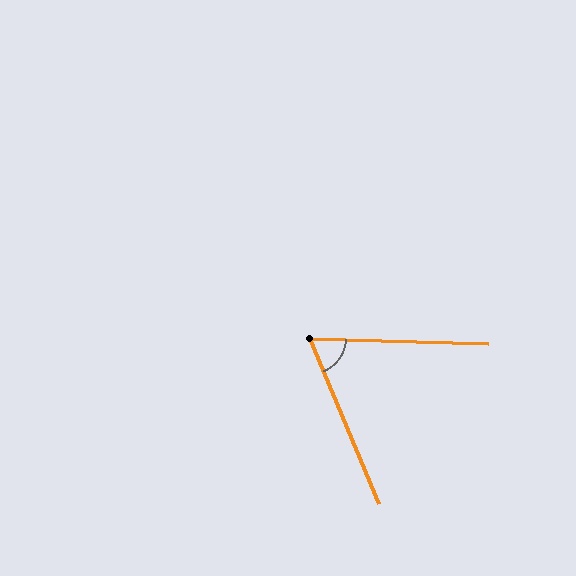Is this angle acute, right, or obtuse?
It is acute.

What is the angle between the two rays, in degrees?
Approximately 66 degrees.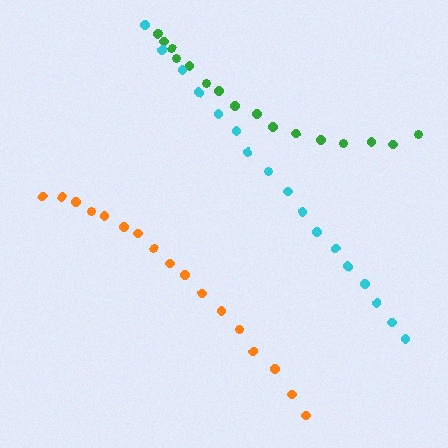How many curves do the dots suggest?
There are 3 distinct paths.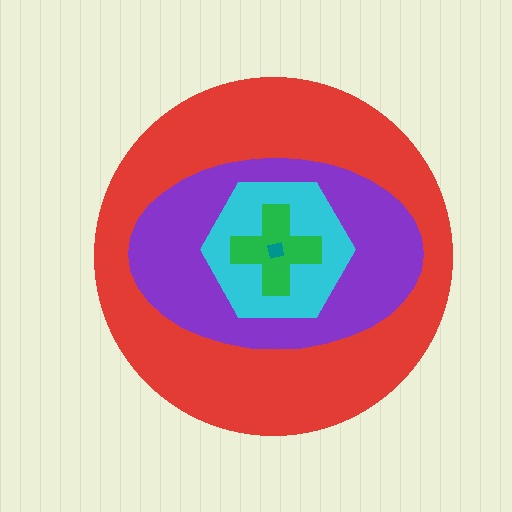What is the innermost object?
The teal square.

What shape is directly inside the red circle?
The purple ellipse.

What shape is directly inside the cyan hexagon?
The green cross.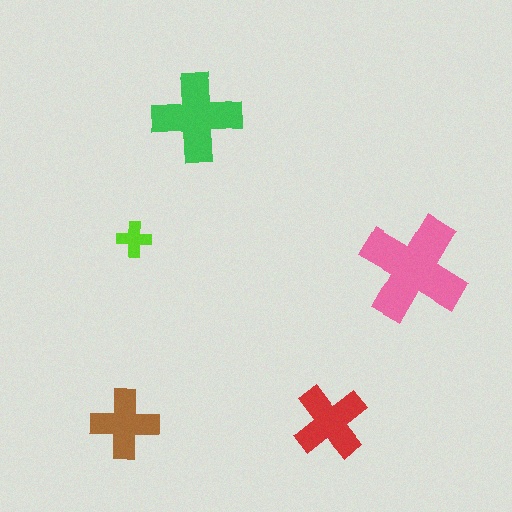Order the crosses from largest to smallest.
the pink one, the green one, the red one, the brown one, the lime one.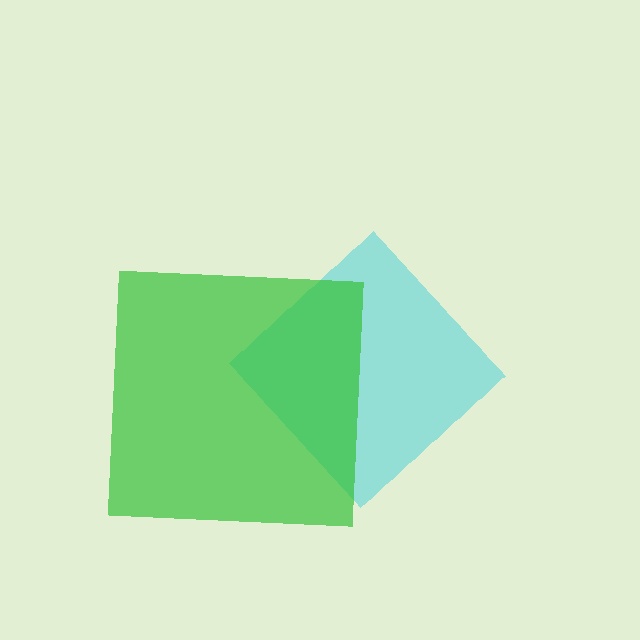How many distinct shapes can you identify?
There are 2 distinct shapes: a cyan diamond, a green square.